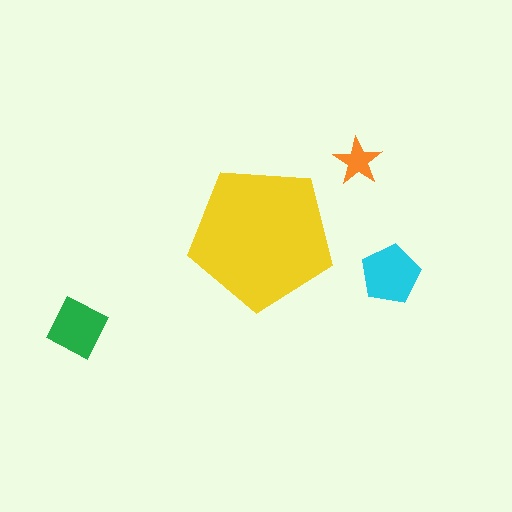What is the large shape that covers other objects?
A yellow pentagon.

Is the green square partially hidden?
No, the green square is fully visible.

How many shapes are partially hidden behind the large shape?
0 shapes are partially hidden.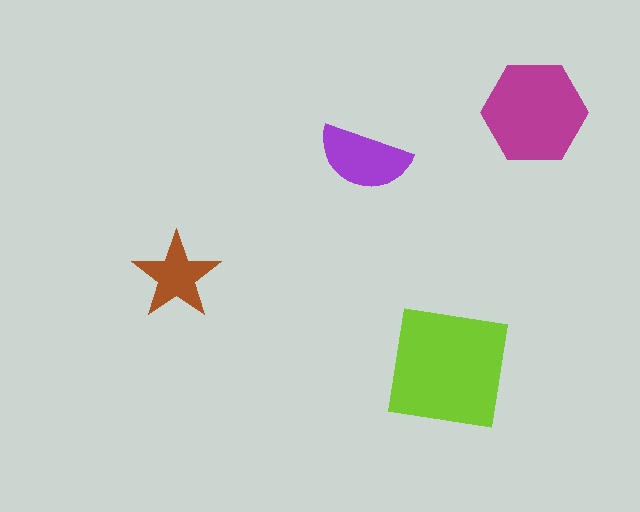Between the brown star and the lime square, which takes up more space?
The lime square.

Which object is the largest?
The lime square.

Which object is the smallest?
The brown star.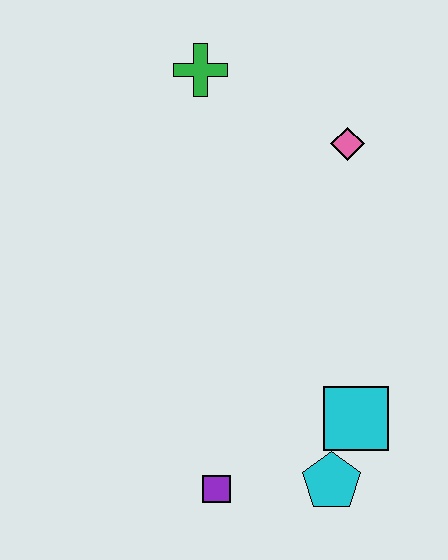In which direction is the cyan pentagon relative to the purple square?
The cyan pentagon is to the right of the purple square.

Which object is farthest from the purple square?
The green cross is farthest from the purple square.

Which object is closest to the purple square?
The cyan pentagon is closest to the purple square.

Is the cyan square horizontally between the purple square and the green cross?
No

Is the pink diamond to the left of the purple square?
No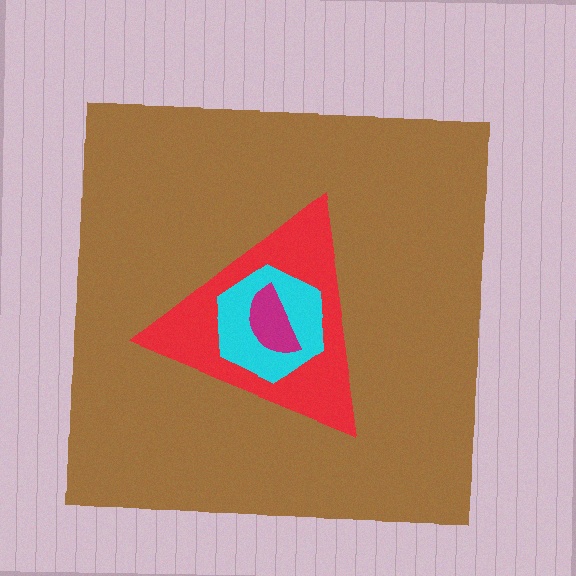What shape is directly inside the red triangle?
The cyan hexagon.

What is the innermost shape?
The magenta semicircle.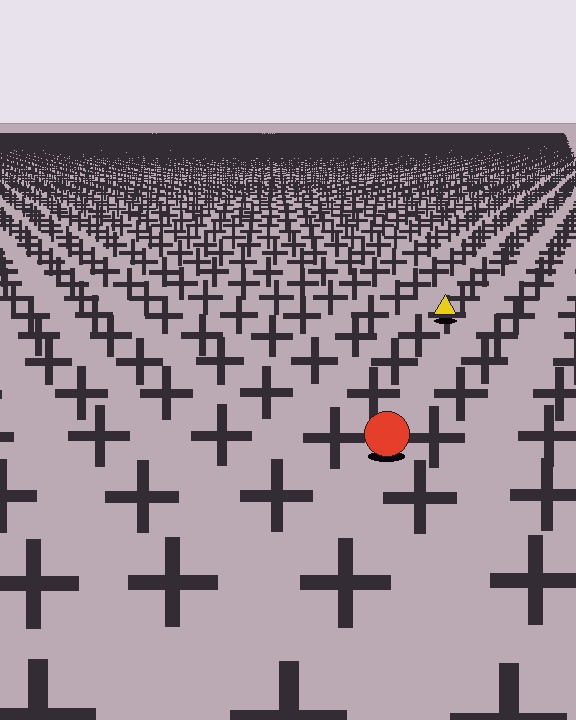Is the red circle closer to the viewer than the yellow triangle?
Yes. The red circle is closer — you can tell from the texture gradient: the ground texture is coarser near it.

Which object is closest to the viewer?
The red circle is closest. The texture marks near it are larger and more spread out.